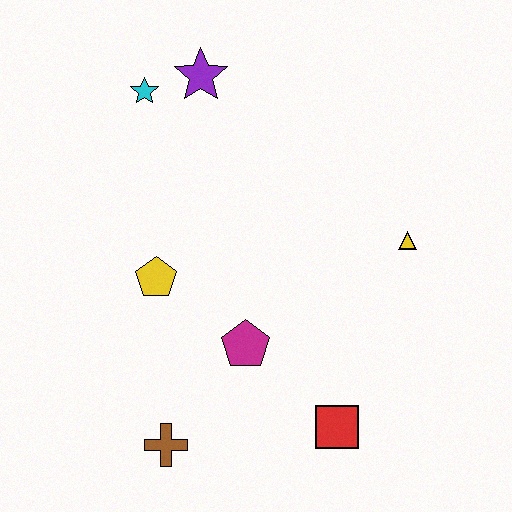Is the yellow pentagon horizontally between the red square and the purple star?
No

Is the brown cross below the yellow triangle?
Yes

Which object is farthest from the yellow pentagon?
The yellow triangle is farthest from the yellow pentagon.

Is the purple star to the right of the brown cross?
Yes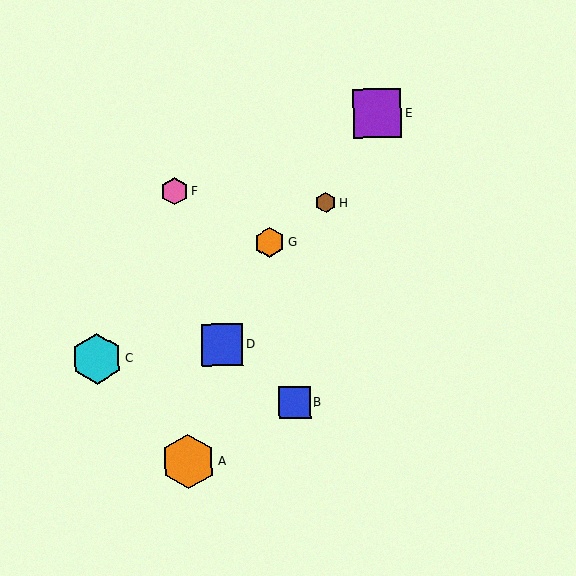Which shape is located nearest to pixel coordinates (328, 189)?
The brown hexagon (labeled H) at (326, 203) is nearest to that location.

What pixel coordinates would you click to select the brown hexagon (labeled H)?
Click at (326, 203) to select the brown hexagon H.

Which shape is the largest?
The orange hexagon (labeled A) is the largest.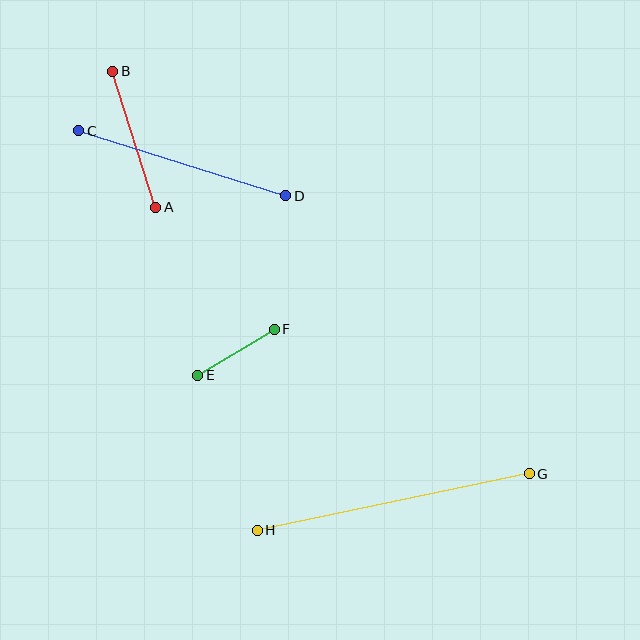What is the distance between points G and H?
The distance is approximately 278 pixels.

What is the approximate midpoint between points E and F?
The midpoint is at approximately (236, 352) pixels.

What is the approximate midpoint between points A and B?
The midpoint is at approximately (134, 139) pixels.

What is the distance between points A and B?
The distance is approximately 142 pixels.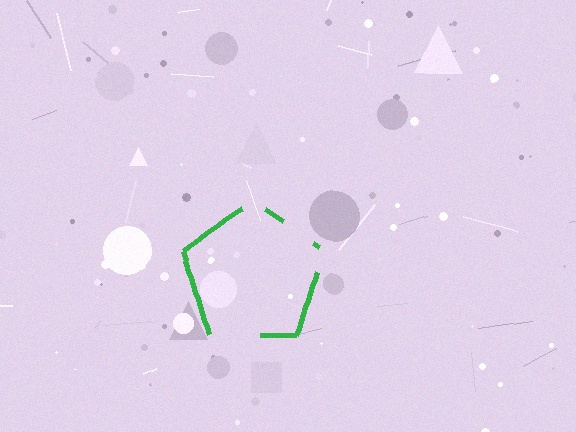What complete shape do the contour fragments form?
The contour fragments form a pentagon.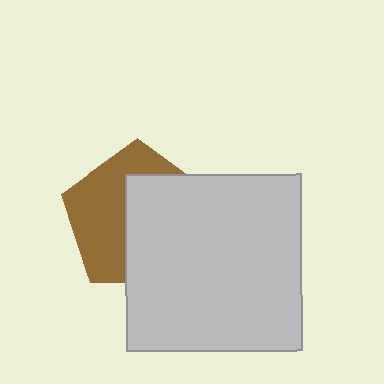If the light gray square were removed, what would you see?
You would see the complete brown pentagon.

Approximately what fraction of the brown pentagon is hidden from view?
Roughly 53% of the brown pentagon is hidden behind the light gray square.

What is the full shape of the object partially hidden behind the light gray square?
The partially hidden object is a brown pentagon.